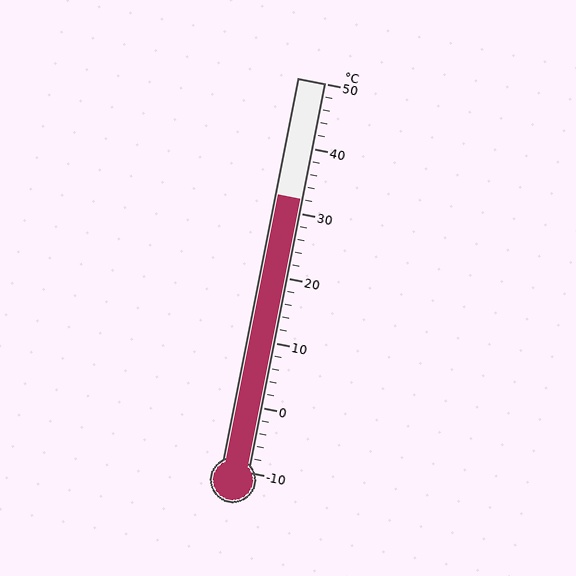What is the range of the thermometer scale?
The thermometer scale ranges from -10°C to 50°C.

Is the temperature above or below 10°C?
The temperature is above 10°C.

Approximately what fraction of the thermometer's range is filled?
The thermometer is filled to approximately 70% of its range.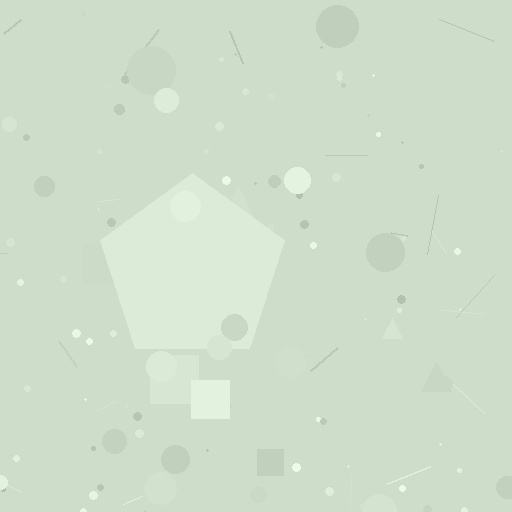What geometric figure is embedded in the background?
A pentagon is embedded in the background.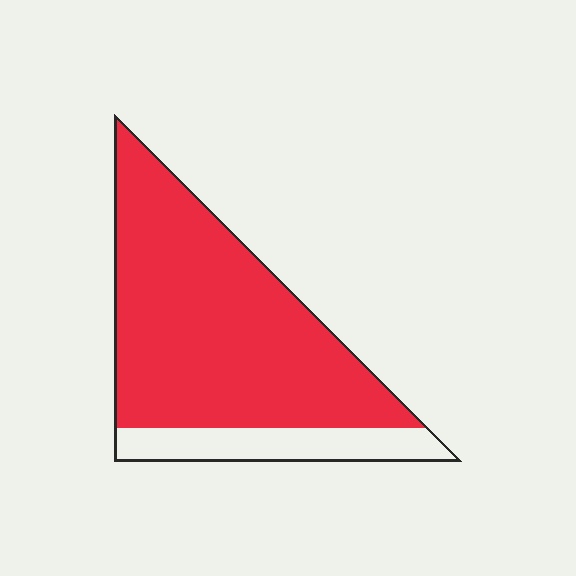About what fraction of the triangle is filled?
About four fifths (4/5).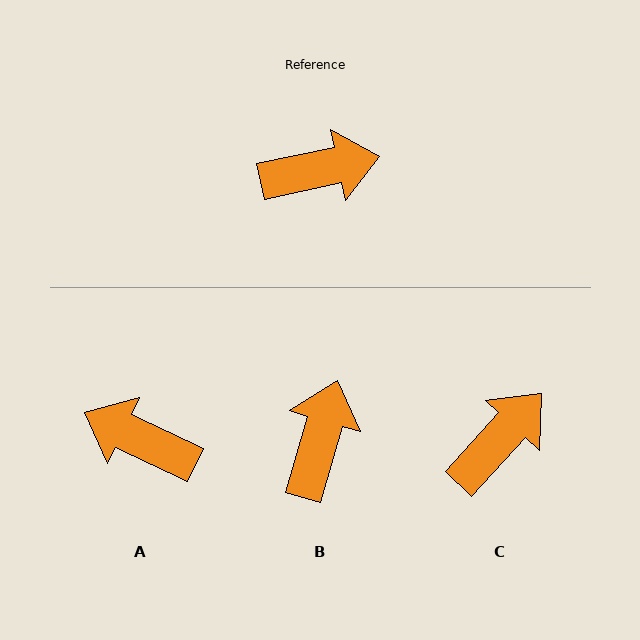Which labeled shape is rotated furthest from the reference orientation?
A, about 142 degrees away.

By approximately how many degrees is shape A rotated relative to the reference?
Approximately 142 degrees counter-clockwise.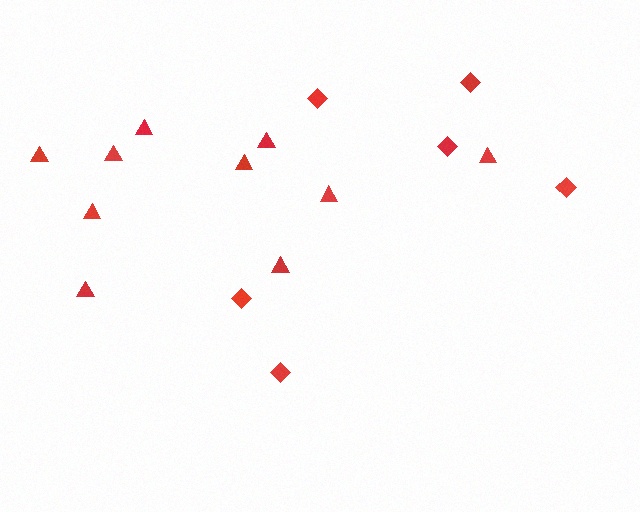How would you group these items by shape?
There are 2 groups: one group of diamonds (6) and one group of triangles (10).